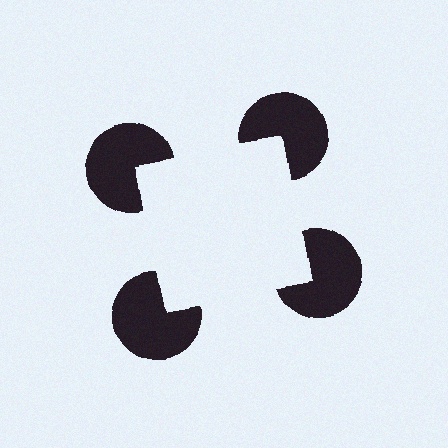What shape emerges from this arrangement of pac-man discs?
An illusory square — its edges are inferred from the aligned wedge cuts in the pac-man discs, not physically drawn.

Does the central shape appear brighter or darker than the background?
It typically appears slightly brighter than the background, even though no actual brightness change is drawn.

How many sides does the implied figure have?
4 sides.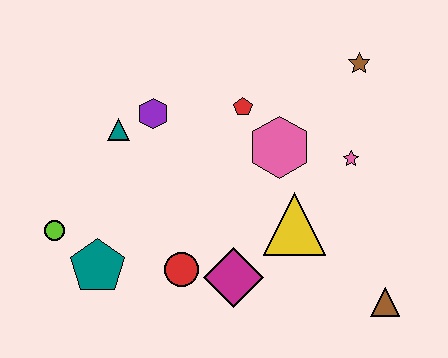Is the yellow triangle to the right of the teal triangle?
Yes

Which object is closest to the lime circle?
The teal pentagon is closest to the lime circle.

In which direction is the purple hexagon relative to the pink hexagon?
The purple hexagon is to the left of the pink hexagon.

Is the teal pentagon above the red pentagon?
No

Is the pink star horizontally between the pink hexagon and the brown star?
Yes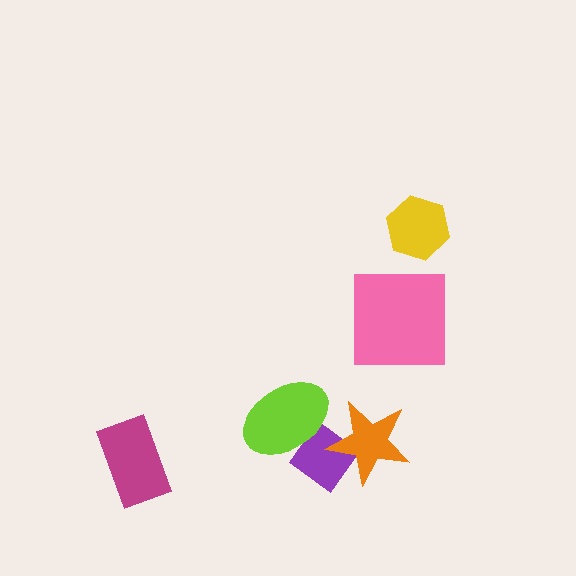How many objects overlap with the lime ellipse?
1 object overlaps with the lime ellipse.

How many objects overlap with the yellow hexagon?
0 objects overlap with the yellow hexagon.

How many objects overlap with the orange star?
1 object overlaps with the orange star.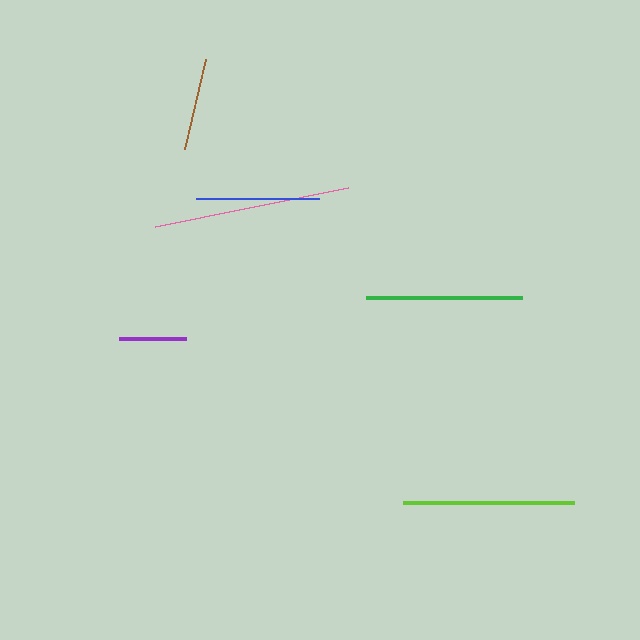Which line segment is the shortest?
The purple line is the shortest at approximately 67 pixels.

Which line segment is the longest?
The pink line is the longest at approximately 196 pixels.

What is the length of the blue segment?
The blue segment is approximately 123 pixels long.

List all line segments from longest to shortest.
From longest to shortest: pink, lime, green, blue, brown, purple.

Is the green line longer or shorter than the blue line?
The green line is longer than the blue line.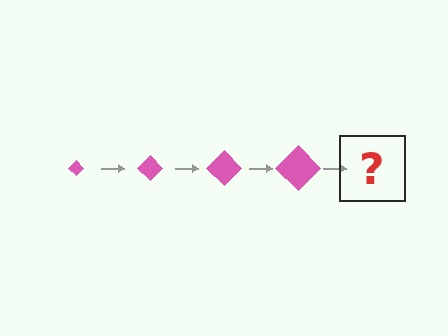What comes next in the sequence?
The next element should be a pink diamond, larger than the previous one.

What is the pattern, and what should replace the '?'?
The pattern is that the diamond gets progressively larger each step. The '?' should be a pink diamond, larger than the previous one.